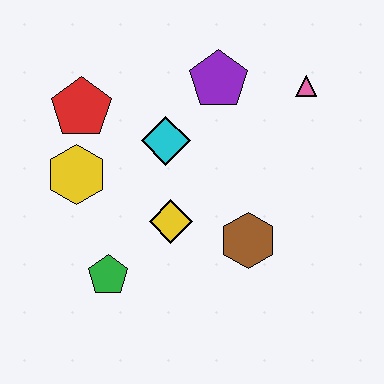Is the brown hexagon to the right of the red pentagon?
Yes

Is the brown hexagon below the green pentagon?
No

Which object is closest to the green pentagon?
The yellow diamond is closest to the green pentagon.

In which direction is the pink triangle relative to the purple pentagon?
The pink triangle is to the right of the purple pentagon.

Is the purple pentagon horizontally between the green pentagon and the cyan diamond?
No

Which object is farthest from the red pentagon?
The pink triangle is farthest from the red pentagon.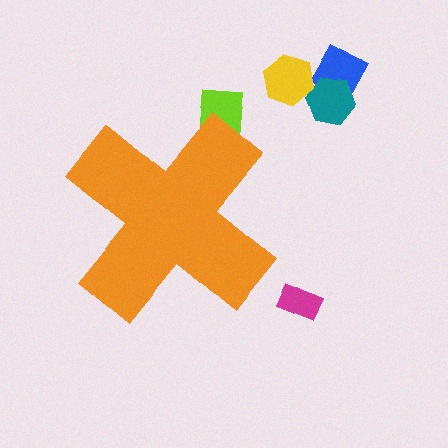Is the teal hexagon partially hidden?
No, the teal hexagon is fully visible.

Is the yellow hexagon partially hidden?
No, the yellow hexagon is fully visible.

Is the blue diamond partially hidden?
No, the blue diamond is fully visible.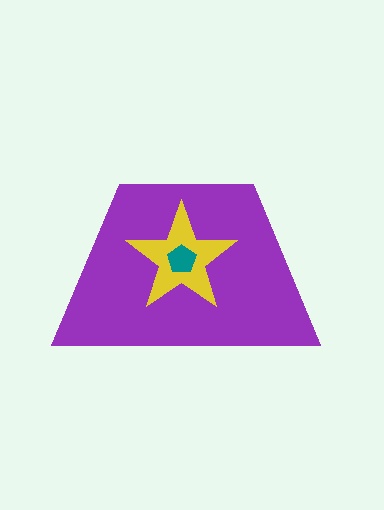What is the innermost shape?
The teal pentagon.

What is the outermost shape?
The purple trapezoid.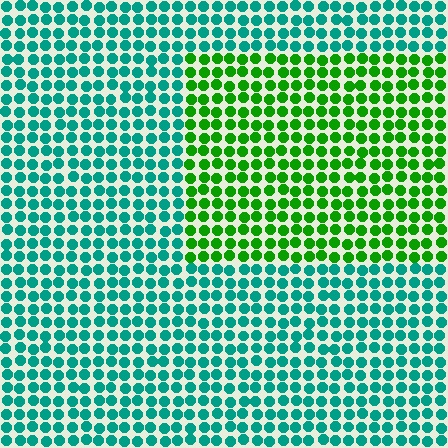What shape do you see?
I see a rectangle.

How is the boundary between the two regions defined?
The boundary is defined purely by a slight shift in hue (about 55 degrees). Spacing, size, and orientation are identical on both sides.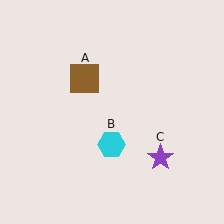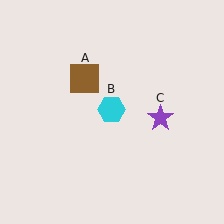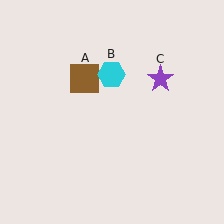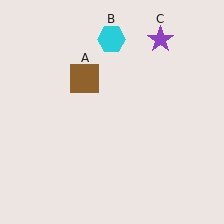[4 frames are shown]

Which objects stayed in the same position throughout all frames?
Brown square (object A) remained stationary.